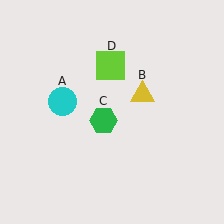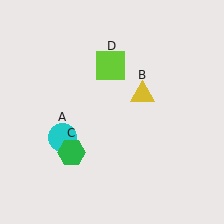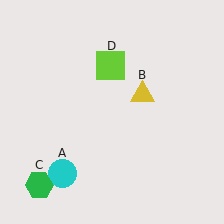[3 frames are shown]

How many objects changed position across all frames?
2 objects changed position: cyan circle (object A), green hexagon (object C).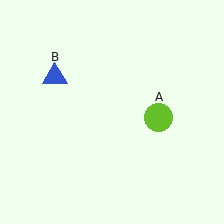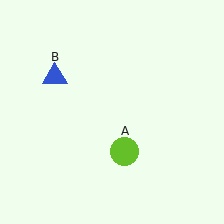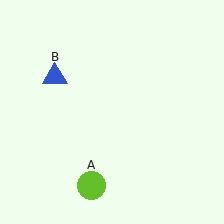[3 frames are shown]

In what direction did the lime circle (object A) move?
The lime circle (object A) moved down and to the left.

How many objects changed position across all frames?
1 object changed position: lime circle (object A).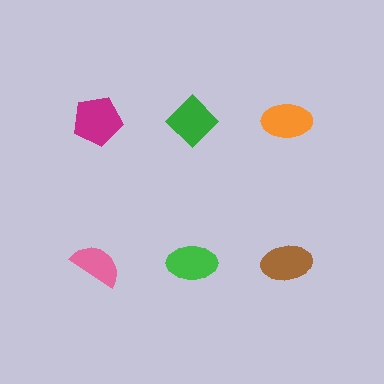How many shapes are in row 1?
3 shapes.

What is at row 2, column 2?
A green ellipse.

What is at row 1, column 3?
An orange ellipse.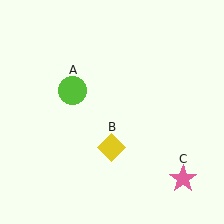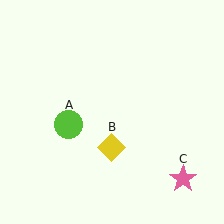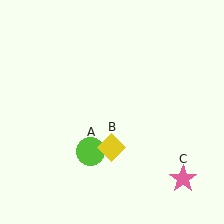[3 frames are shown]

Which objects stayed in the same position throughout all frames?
Yellow diamond (object B) and pink star (object C) remained stationary.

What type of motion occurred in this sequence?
The lime circle (object A) rotated counterclockwise around the center of the scene.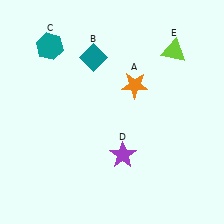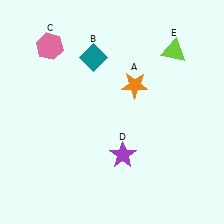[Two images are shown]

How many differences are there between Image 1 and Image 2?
There is 1 difference between the two images.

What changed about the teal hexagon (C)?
In Image 1, C is teal. In Image 2, it changed to pink.